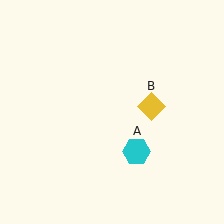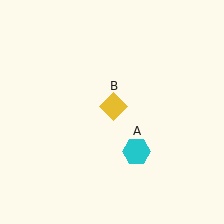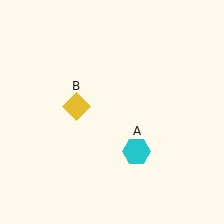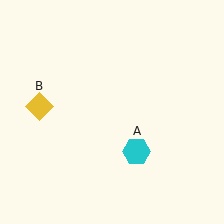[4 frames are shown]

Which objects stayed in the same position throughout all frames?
Cyan hexagon (object A) remained stationary.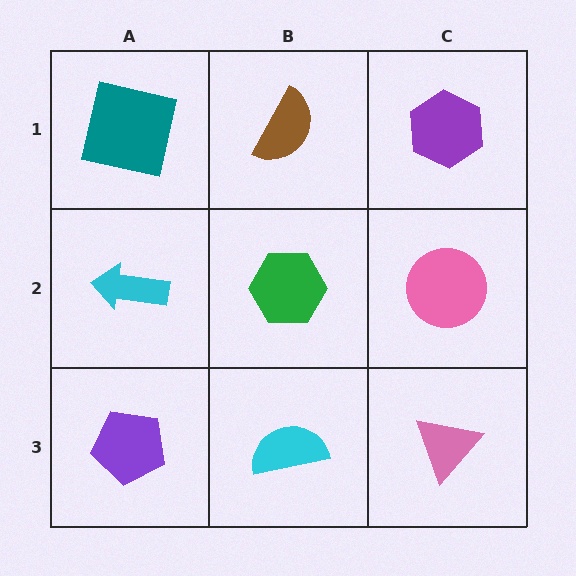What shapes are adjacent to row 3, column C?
A pink circle (row 2, column C), a cyan semicircle (row 3, column B).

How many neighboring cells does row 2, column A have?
3.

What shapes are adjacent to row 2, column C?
A purple hexagon (row 1, column C), a pink triangle (row 3, column C), a green hexagon (row 2, column B).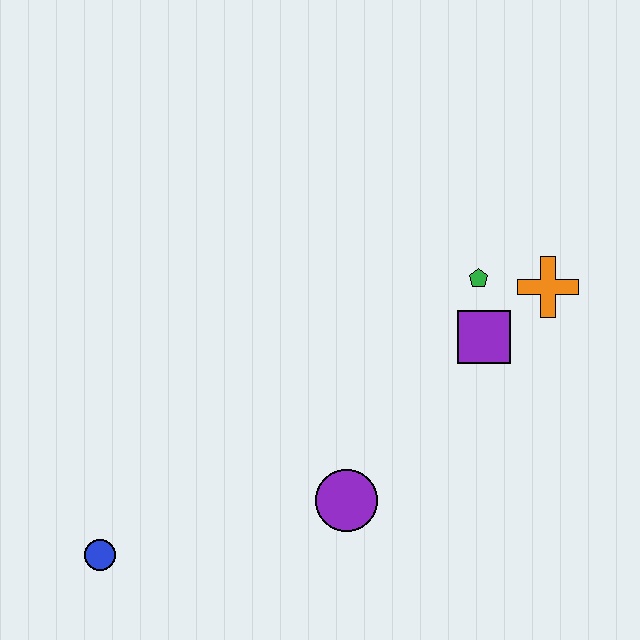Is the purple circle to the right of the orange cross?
No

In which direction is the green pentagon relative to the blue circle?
The green pentagon is to the right of the blue circle.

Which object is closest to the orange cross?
The green pentagon is closest to the orange cross.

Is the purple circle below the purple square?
Yes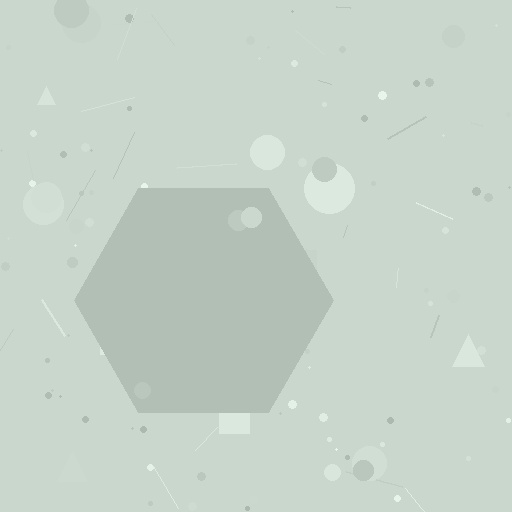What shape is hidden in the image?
A hexagon is hidden in the image.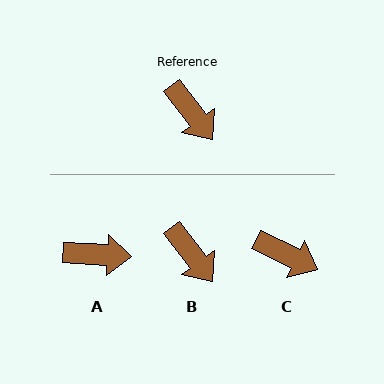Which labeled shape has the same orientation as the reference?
B.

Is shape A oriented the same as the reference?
No, it is off by about 49 degrees.